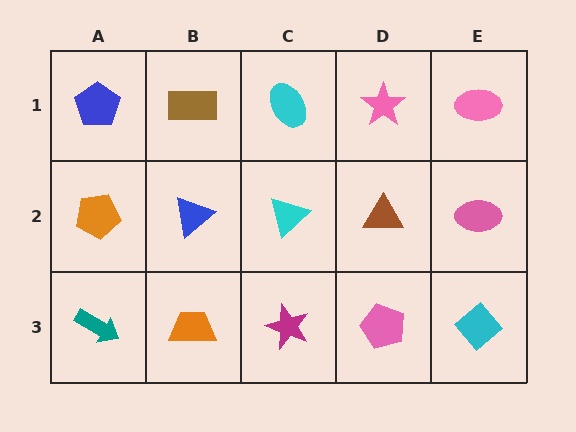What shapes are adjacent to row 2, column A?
A blue pentagon (row 1, column A), a teal arrow (row 3, column A), a blue triangle (row 2, column B).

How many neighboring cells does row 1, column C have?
3.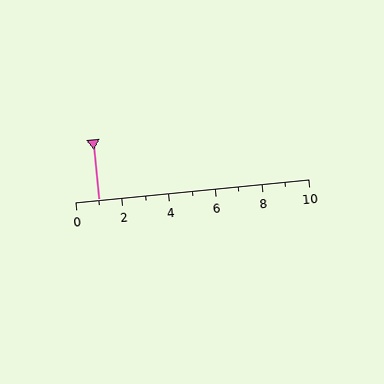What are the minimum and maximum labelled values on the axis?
The axis runs from 0 to 10.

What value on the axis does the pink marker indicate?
The marker indicates approximately 1.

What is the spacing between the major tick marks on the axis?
The major ticks are spaced 2 apart.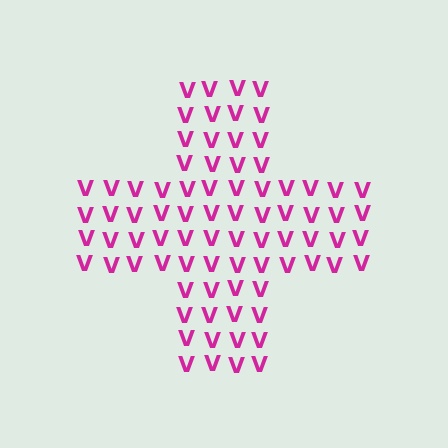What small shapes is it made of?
It is made of small letter V's.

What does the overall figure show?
The overall figure shows a cross.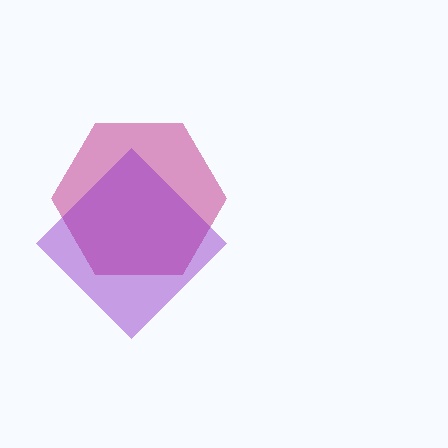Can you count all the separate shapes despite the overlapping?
Yes, there are 2 separate shapes.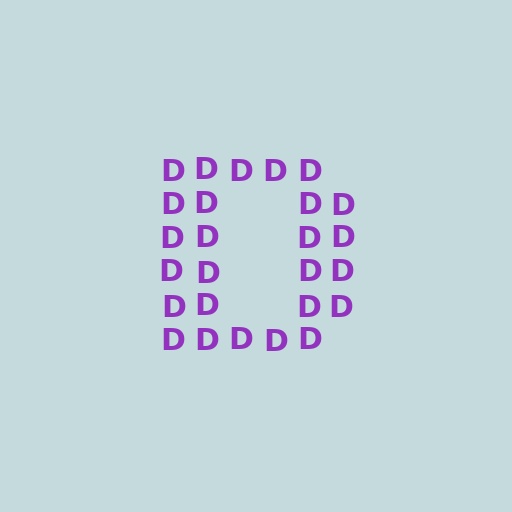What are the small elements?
The small elements are letter D's.